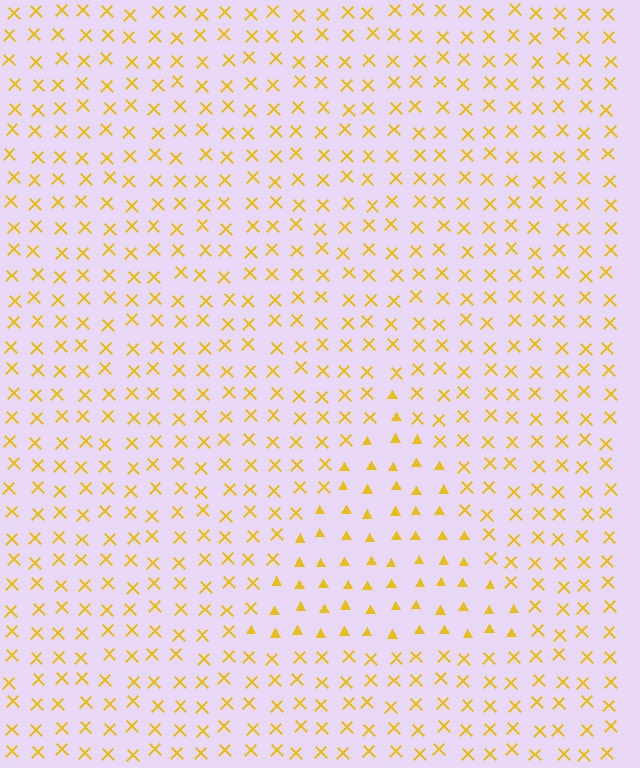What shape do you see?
I see a triangle.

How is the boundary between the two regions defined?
The boundary is defined by a change in element shape: triangles inside vs. X marks outside. All elements share the same color and spacing.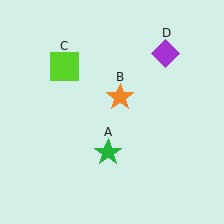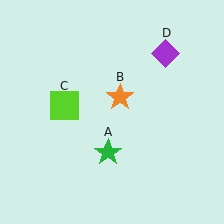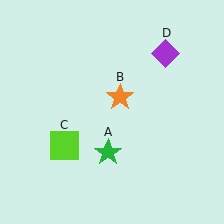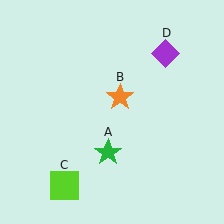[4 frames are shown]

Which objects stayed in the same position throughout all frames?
Green star (object A) and orange star (object B) and purple diamond (object D) remained stationary.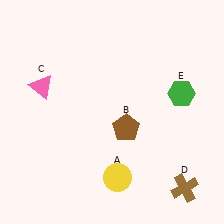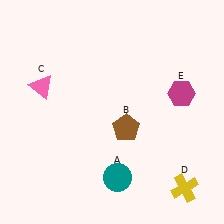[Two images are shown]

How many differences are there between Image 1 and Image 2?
There are 3 differences between the two images.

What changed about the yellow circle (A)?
In Image 1, A is yellow. In Image 2, it changed to teal.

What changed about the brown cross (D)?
In Image 1, D is brown. In Image 2, it changed to yellow.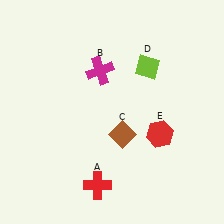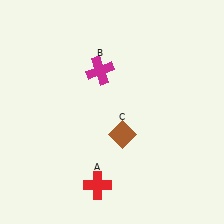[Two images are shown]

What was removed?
The red hexagon (E), the lime diamond (D) were removed in Image 2.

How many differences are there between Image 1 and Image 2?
There are 2 differences between the two images.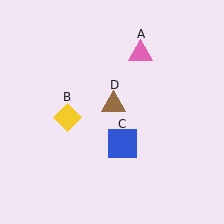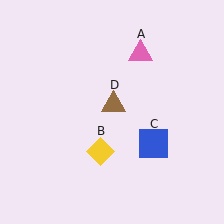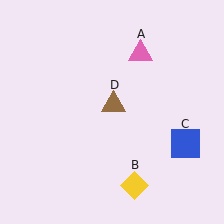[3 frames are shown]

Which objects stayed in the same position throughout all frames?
Pink triangle (object A) and brown triangle (object D) remained stationary.